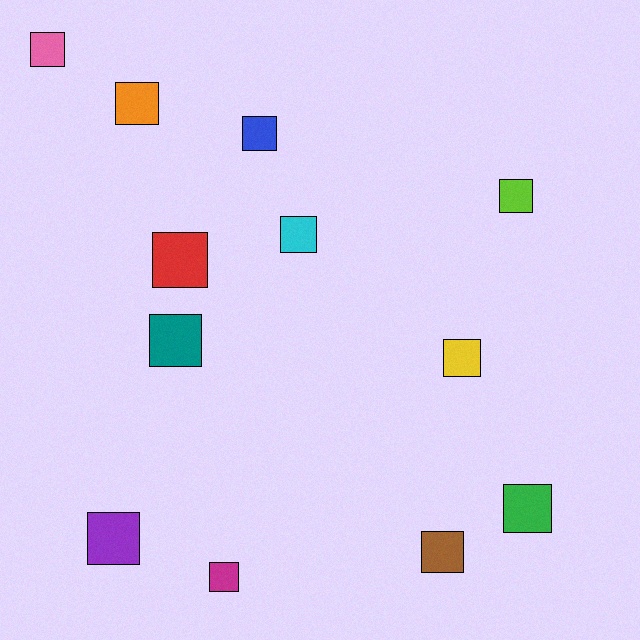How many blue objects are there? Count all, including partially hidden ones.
There is 1 blue object.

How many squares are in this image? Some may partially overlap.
There are 12 squares.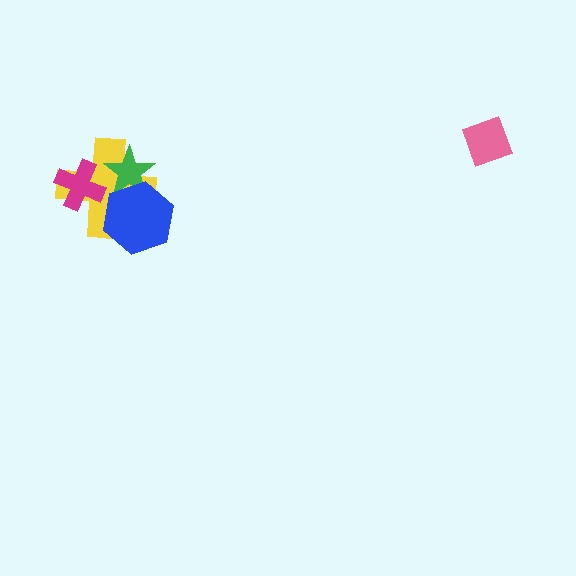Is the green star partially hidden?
Yes, it is partially covered by another shape.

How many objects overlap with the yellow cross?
3 objects overlap with the yellow cross.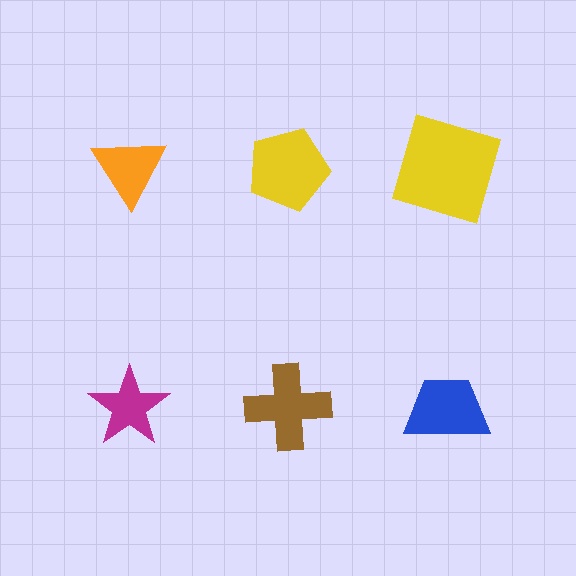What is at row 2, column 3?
A blue trapezoid.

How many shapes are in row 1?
3 shapes.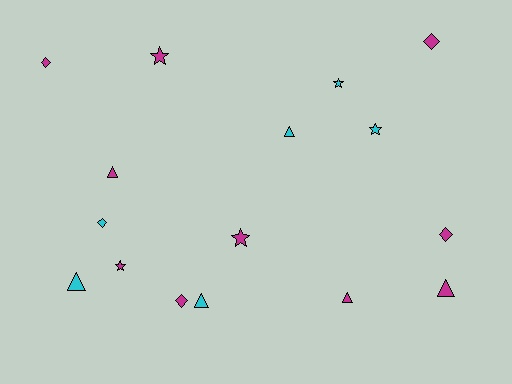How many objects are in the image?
There are 16 objects.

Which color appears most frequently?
Magenta, with 10 objects.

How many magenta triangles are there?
There are 3 magenta triangles.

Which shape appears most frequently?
Triangle, with 6 objects.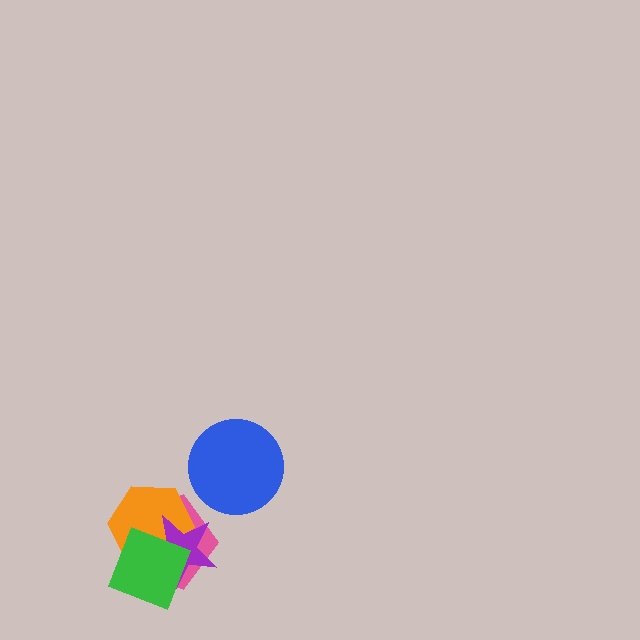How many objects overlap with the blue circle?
0 objects overlap with the blue circle.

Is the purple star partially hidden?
Yes, it is partially covered by another shape.